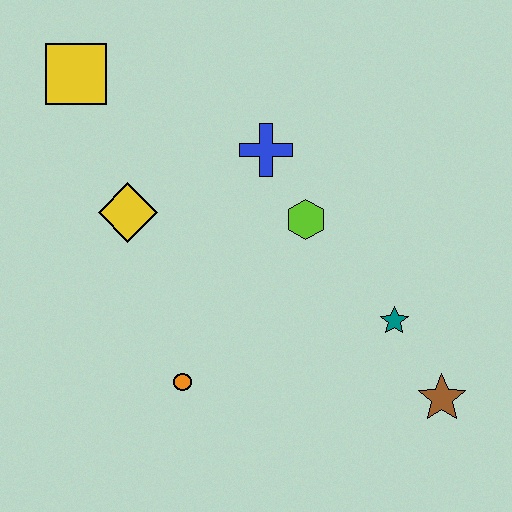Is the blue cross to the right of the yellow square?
Yes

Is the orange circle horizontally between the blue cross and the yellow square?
Yes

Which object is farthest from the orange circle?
The yellow square is farthest from the orange circle.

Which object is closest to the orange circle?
The yellow diamond is closest to the orange circle.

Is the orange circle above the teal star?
No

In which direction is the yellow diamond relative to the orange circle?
The yellow diamond is above the orange circle.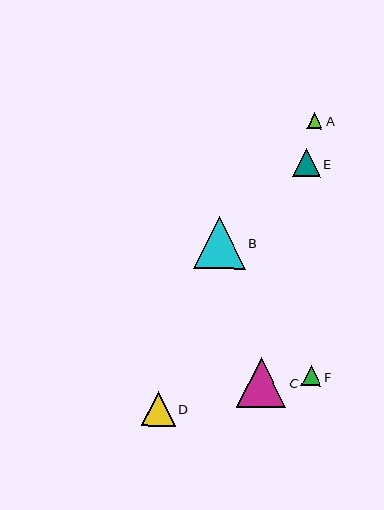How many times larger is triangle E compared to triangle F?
Triangle E is approximately 1.4 times the size of triangle F.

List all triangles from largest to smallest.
From largest to smallest: B, C, D, E, F, A.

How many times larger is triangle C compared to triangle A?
Triangle C is approximately 3.2 times the size of triangle A.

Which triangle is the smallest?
Triangle A is the smallest with a size of approximately 15 pixels.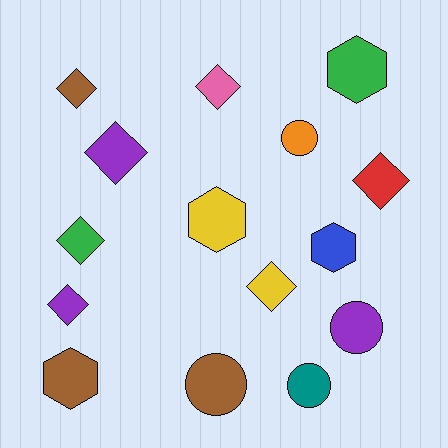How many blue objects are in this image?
There is 1 blue object.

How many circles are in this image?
There are 4 circles.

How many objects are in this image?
There are 15 objects.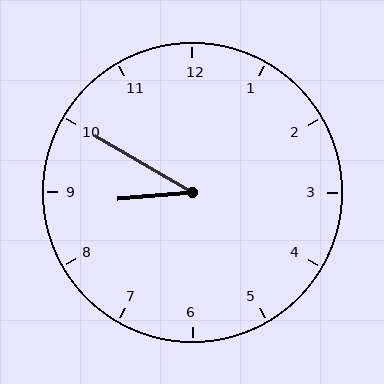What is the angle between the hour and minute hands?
Approximately 35 degrees.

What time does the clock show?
8:50.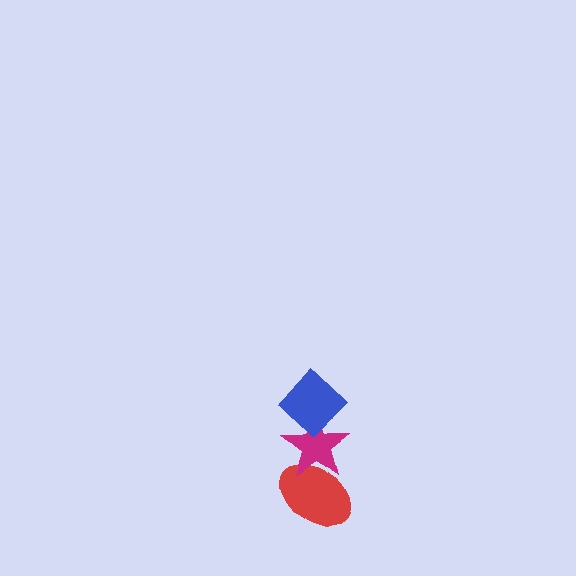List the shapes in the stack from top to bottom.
From top to bottom: the blue diamond, the magenta star, the red ellipse.